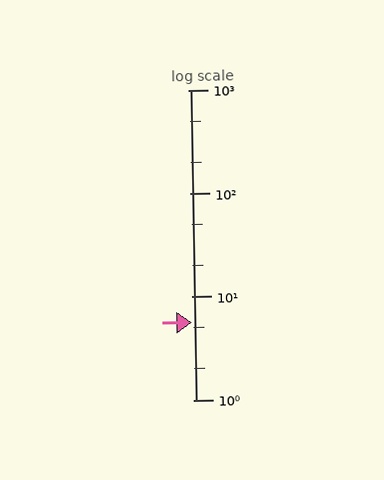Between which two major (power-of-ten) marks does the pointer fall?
The pointer is between 1 and 10.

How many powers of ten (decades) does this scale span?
The scale spans 3 decades, from 1 to 1000.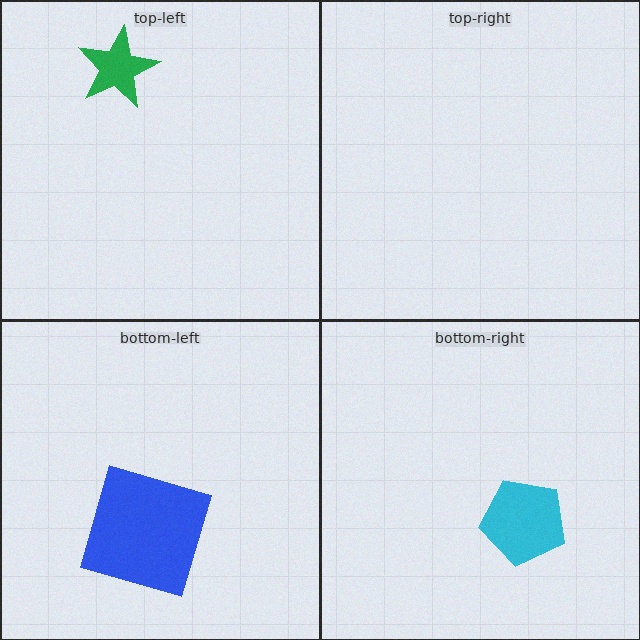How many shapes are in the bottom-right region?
1.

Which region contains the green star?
The top-left region.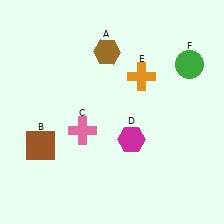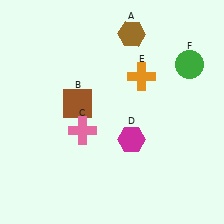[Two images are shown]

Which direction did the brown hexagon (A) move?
The brown hexagon (A) moved right.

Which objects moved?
The objects that moved are: the brown hexagon (A), the brown square (B).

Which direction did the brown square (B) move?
The brown square (B) moved up.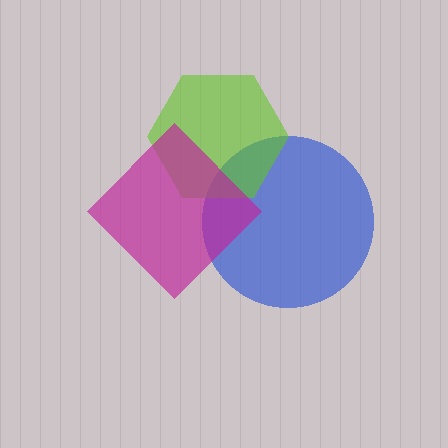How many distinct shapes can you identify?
There are 3 distinct shapes: a blue circle, a lime hexagon, a magenta diamond.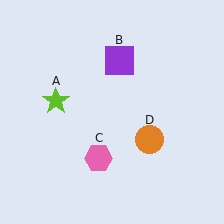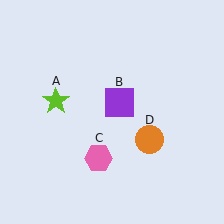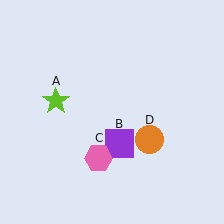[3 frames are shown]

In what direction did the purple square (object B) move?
The purple square (object B) moved down.